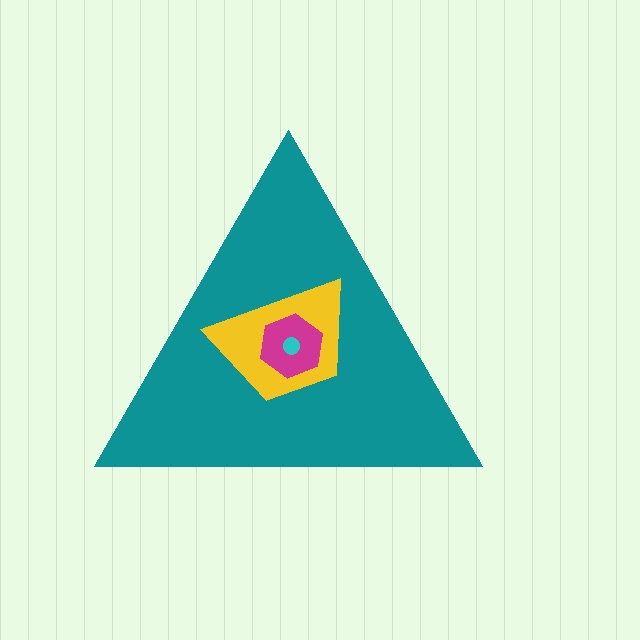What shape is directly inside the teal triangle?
The yellow trapezoid.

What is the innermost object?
The cyan circle.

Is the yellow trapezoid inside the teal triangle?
Yes.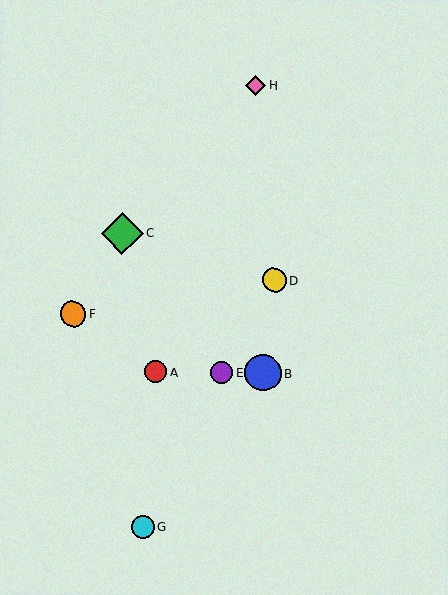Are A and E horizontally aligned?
Yes, both are at y≈372.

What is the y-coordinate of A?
Object A is at y≈372.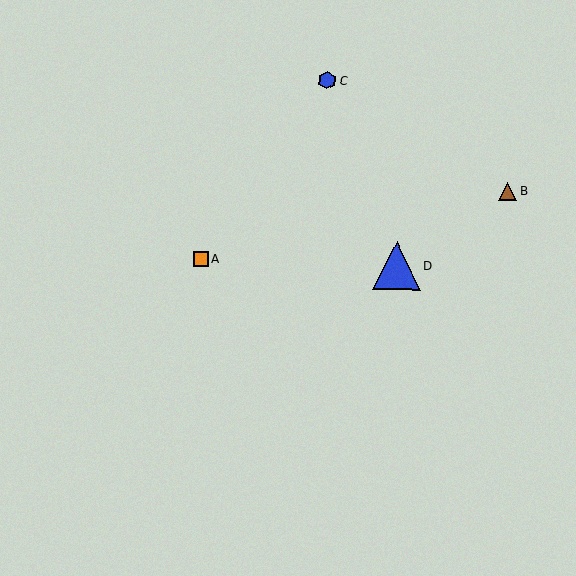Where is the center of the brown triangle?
The center of the brown triangle is at (508, 191).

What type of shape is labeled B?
Shape B is a brown triangle.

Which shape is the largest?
The blue triangle (labeled D) is the largest.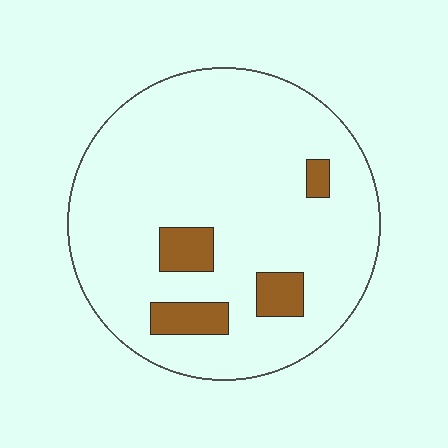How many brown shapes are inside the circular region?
4.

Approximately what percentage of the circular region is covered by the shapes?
Approximately 10%.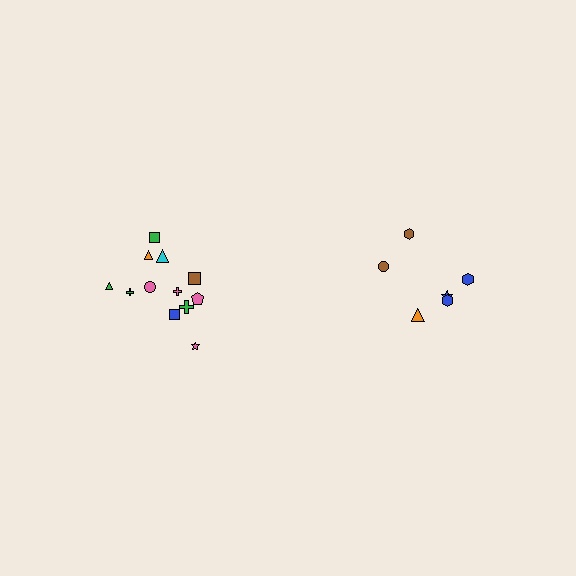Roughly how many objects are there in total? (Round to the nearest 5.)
Roughly 20 objects in total.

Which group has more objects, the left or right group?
The left group.